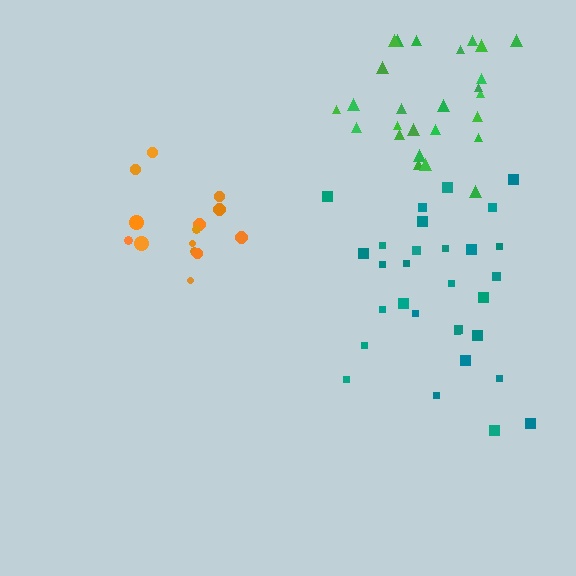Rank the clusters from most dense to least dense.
orange, green, teal.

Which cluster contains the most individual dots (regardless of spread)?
Teal (30).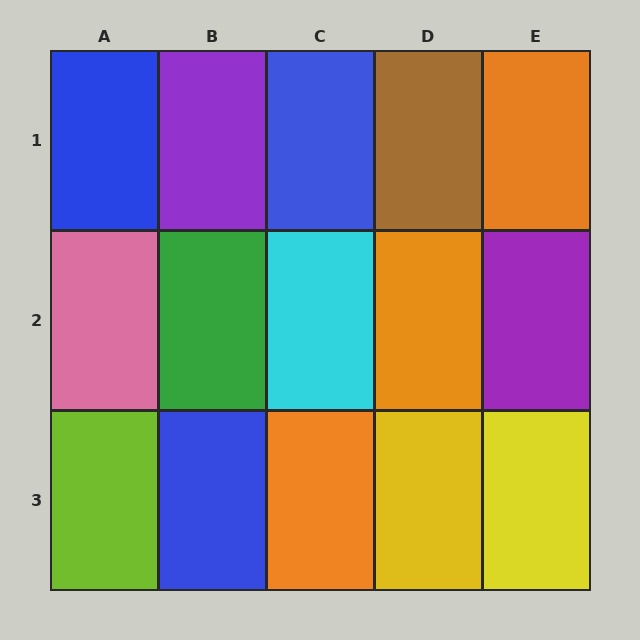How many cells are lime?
1 cell is lime.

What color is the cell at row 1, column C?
Blue.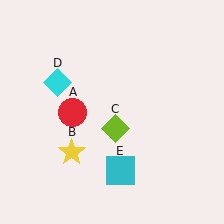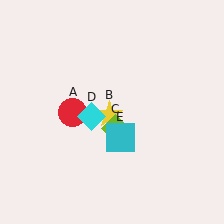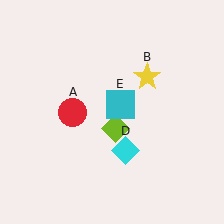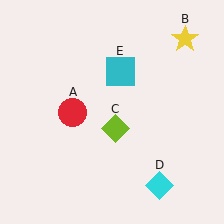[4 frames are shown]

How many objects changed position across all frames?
3 objects changed position: yellow star (object B), cyan diamond (object D), cyan square (object E).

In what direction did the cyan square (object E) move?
The cyan square (object E) moved up.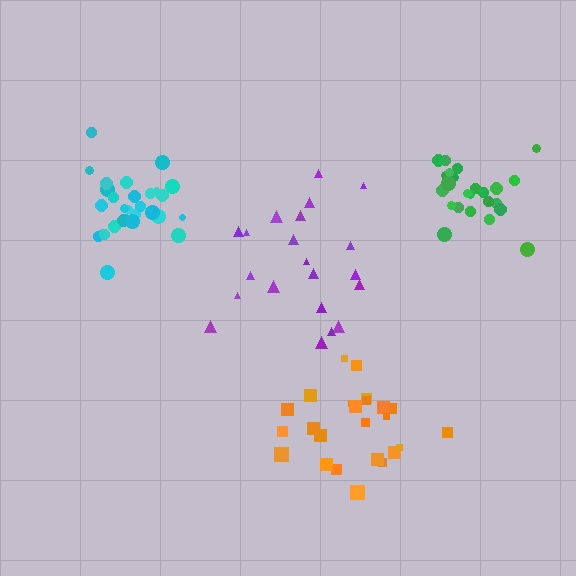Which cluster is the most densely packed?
Cyan.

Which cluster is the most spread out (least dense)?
Purple.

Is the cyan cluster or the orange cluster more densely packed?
Cyan.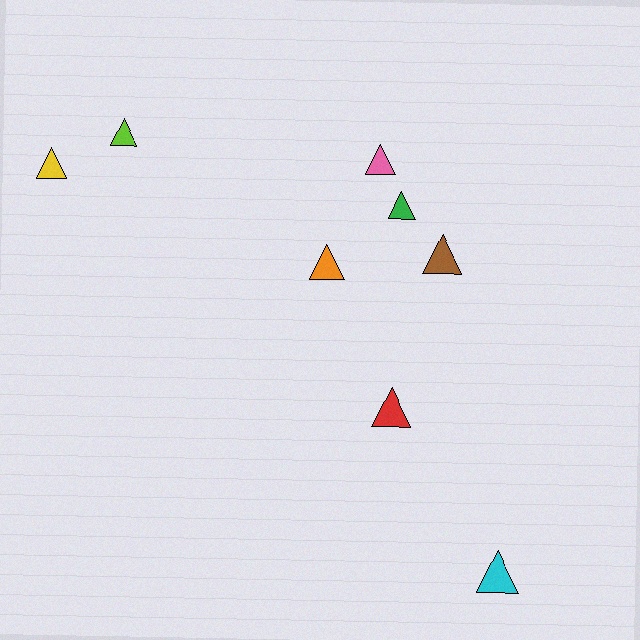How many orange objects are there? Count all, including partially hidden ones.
There is 1 orange object.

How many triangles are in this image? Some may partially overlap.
There are 8 triangles.